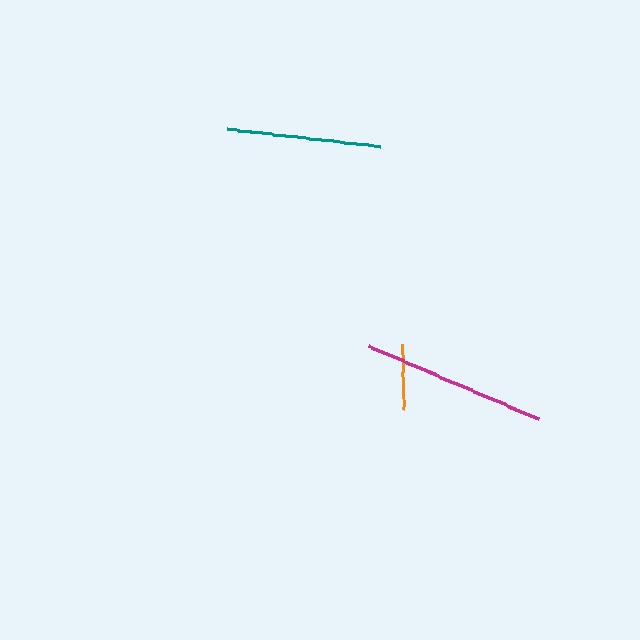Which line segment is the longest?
The magenta line is the longest at approximately 185 pixels.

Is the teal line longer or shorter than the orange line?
The teal line is longer than the orange line.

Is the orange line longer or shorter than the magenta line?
The magenta line is longer than the orange line.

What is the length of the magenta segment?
The magenta segment is approximately 185 pixels long.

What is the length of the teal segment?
The teal segment is approximately 154 pixels long.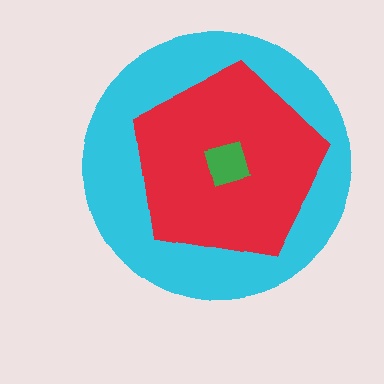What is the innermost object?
The green diamond.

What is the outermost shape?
The cyan circle.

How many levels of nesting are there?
3.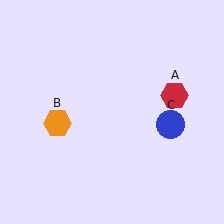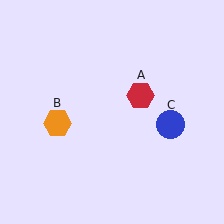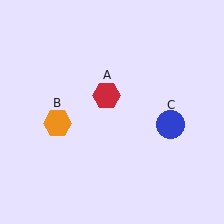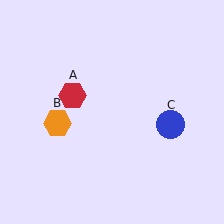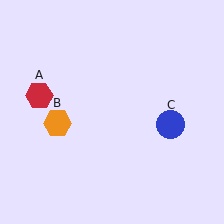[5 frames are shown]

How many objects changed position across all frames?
1 object changed position: red hexagon (object A).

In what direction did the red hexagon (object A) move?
The red hexagon (object A) moved left.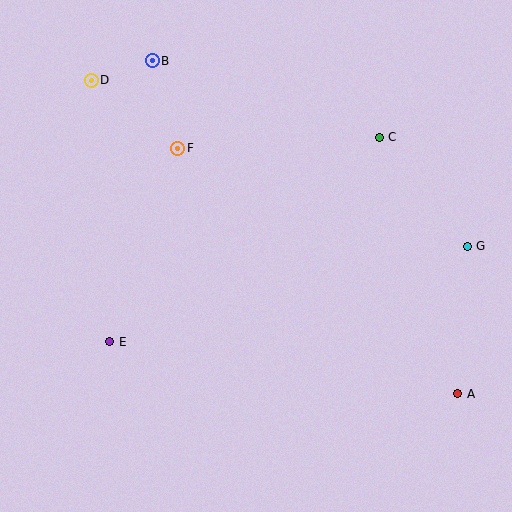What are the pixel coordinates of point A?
Point A is at (458, 394).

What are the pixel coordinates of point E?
Point E is at (110, 342).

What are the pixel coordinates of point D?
Point D is at (91, 80).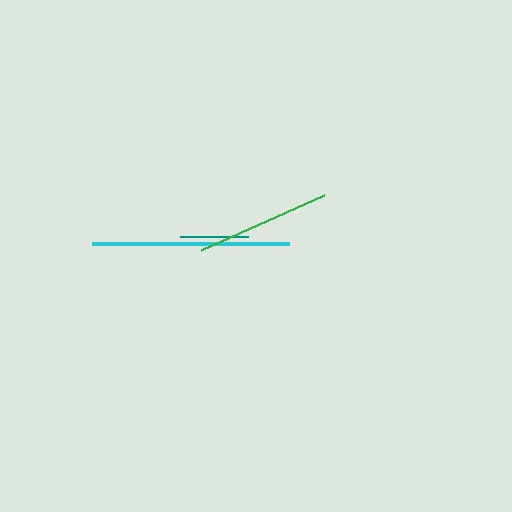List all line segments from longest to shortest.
From longest to shortest: cyan, green, teal.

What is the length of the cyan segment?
The cyan segment is approximately 197 pixels long.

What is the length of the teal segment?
The teal segment is approximately 68 pixels long.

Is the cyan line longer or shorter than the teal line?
The cyan line is longer than the teal line.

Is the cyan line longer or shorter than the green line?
The cyan line is longer than the green line.